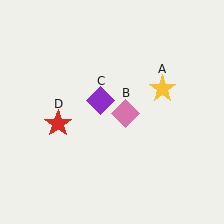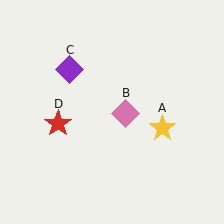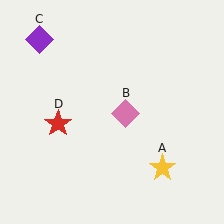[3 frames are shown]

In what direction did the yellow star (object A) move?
The yellow star (object A) moved down.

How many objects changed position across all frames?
2 objects changed position: yellow star (object A), purple diamond (object C).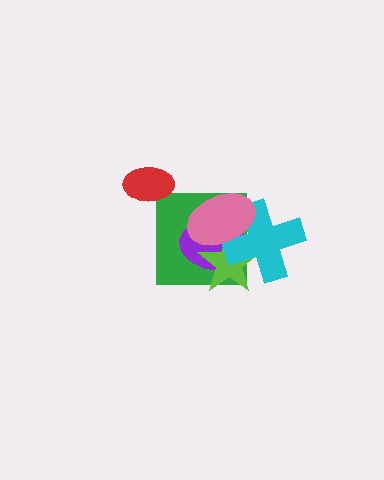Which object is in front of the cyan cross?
The pink ellipse is in front of the cyan cross.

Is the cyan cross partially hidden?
Yes, it is partially covered by another shape.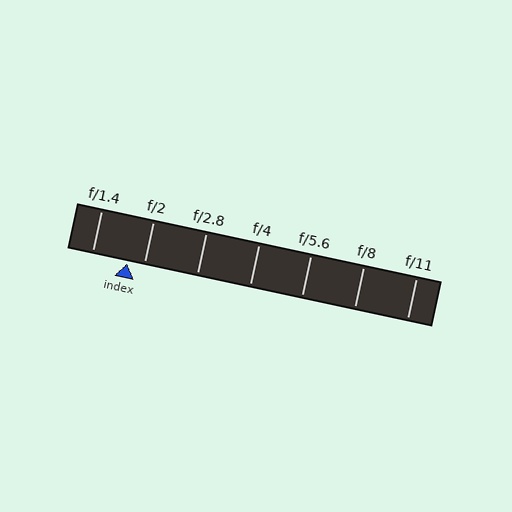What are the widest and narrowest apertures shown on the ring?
The widest aperture shown is f/1.4 and the narrowest is f/11.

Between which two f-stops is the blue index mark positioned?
The index mark is between f/1.4 and f/2.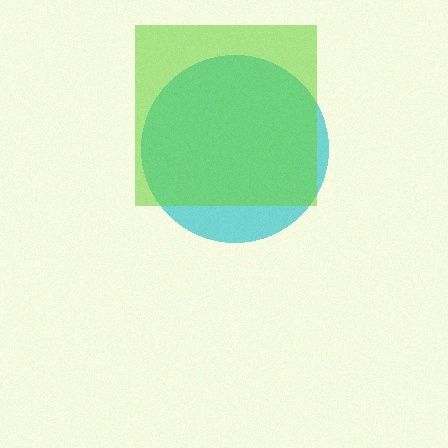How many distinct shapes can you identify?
There are 2 distinct shapes: a cyan circle, a lime square.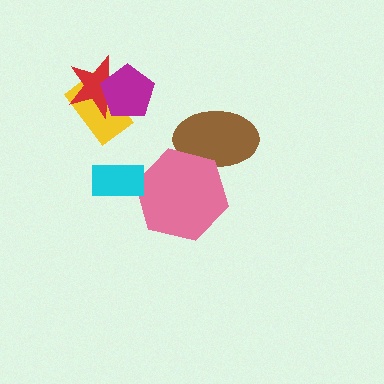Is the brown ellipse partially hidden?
Yes, it is partially covered by another shape.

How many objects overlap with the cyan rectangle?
1 object overlaps with the cyan rectangle.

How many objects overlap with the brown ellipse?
1 object overlaps with the brown ellipse.